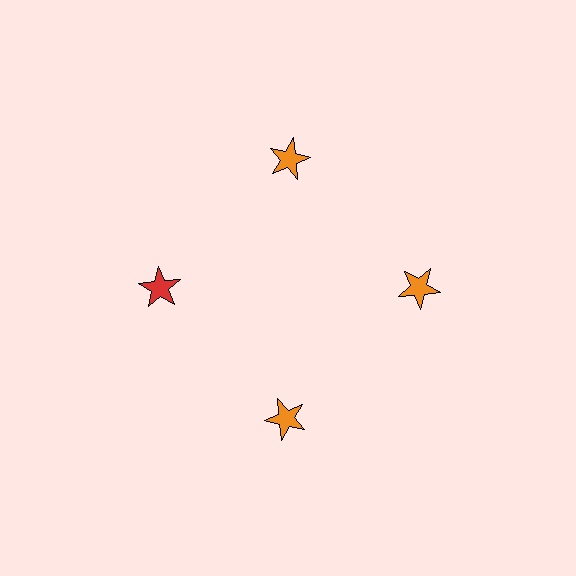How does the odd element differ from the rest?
It has a different color: red instead of orange.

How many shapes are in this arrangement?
There are 4 shapes arranged in a ring pattern.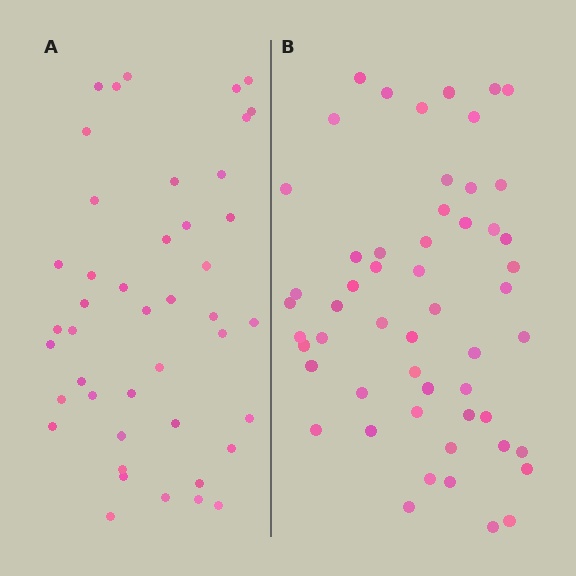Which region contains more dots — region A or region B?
Region B (the right region) has more dots.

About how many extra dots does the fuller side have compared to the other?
Region B has roughly 10 or so more dots than region A.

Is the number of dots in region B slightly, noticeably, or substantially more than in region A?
Region B has only slightly more — the two regions are fairly close. The ratio is roughly 1.2 to 1.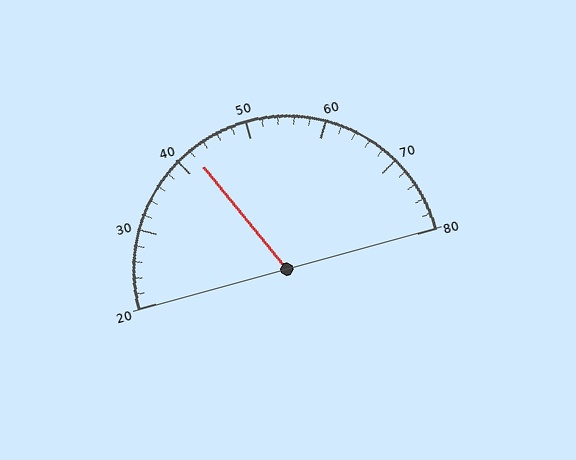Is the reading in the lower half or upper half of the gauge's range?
The reading is in the lower half of the range (20 to 80).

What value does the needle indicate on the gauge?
The needle indicates approximately 42.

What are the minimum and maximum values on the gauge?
The gauge ranges from 20 to 80.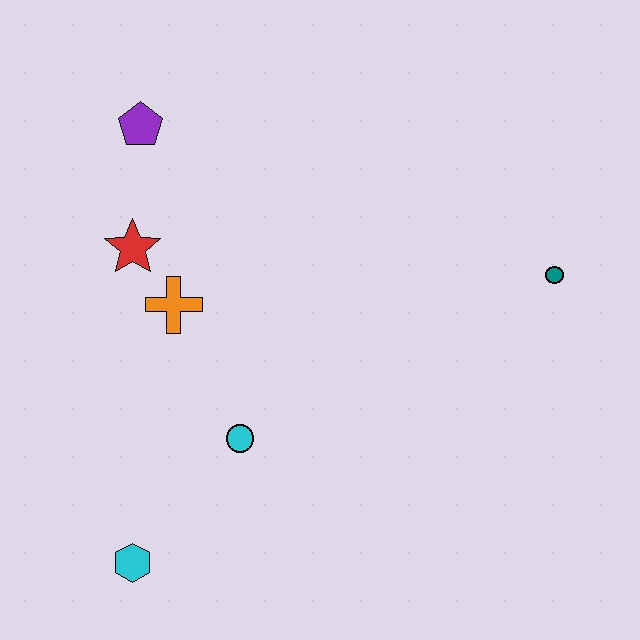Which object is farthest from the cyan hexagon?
The teal circle is farthest from the cyan hexagon.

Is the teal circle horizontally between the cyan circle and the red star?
No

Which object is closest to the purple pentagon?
The red star is closest to the purple pentagon.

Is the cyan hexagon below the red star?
Yes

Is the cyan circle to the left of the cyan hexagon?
No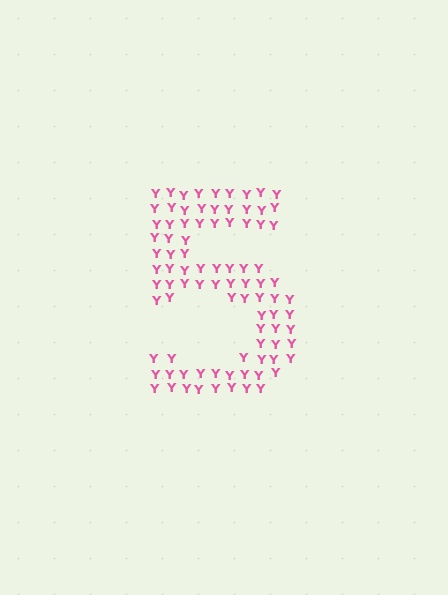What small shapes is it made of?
It is made of small letter Y's.